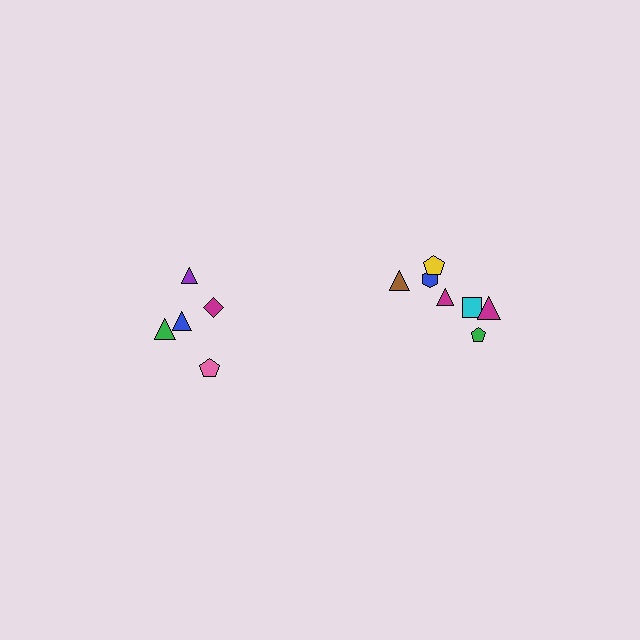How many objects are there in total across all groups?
There are 12 objects.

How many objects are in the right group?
There are 7 objects.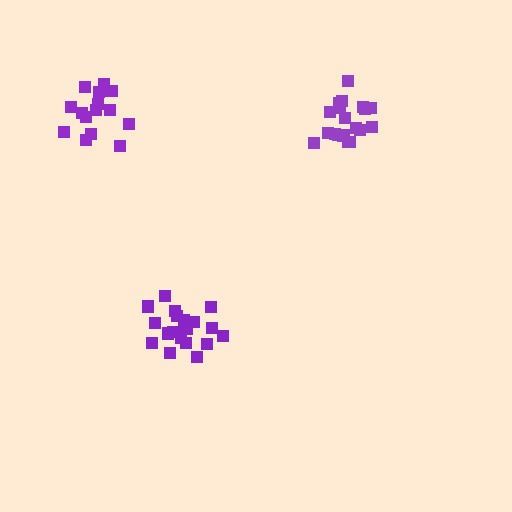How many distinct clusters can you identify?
There are 3 distinct clusters.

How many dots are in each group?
Group 1: 19 dots, Group 2: 16 dots, Group 3: 20 dots (55 total).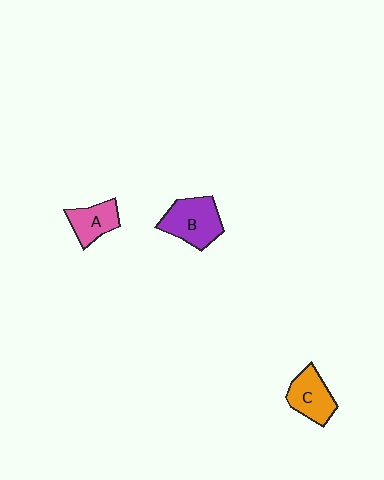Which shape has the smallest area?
Shape A (pink).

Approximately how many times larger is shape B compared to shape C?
Approximately 1.2 times.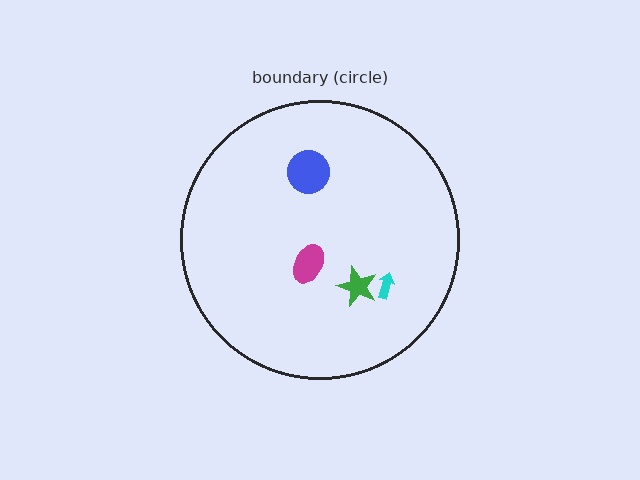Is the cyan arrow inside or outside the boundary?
Inside.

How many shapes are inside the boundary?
4 inside, 0 outside.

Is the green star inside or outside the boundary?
Inside.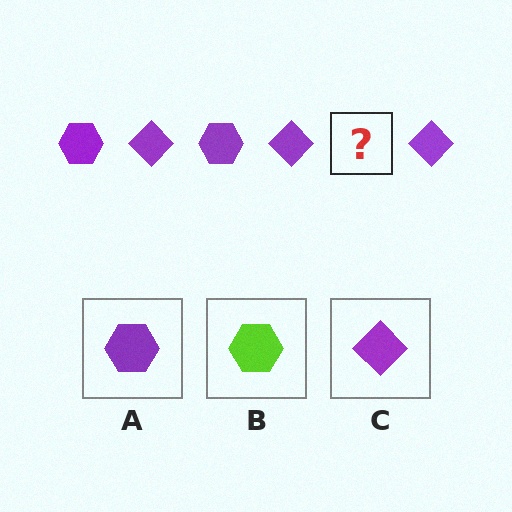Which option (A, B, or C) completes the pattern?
A.